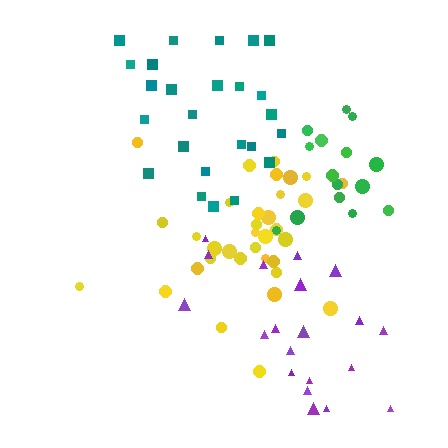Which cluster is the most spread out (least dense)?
Purple.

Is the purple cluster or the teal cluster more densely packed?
Teal.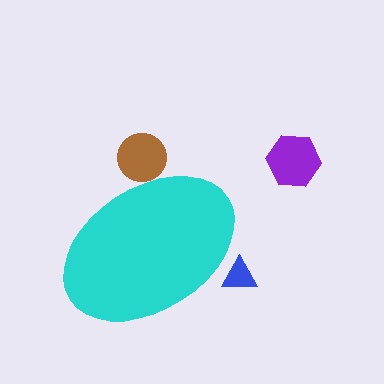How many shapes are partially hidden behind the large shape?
2 shapes are partially hidden.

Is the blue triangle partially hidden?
Yes, the blue triangle is partially hidden behind the cyan ellipse.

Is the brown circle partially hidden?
Yes, the brown circle is partially hidden behind the cyan ellipse.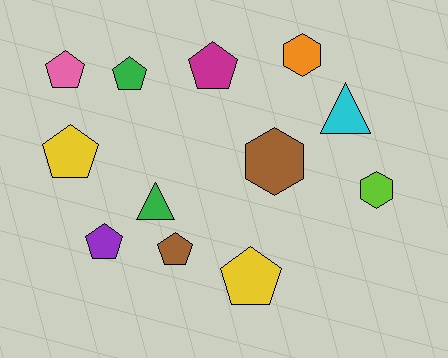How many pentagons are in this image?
There are 7 pentagons.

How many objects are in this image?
There are 12 objects.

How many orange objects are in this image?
There is 1 orange object.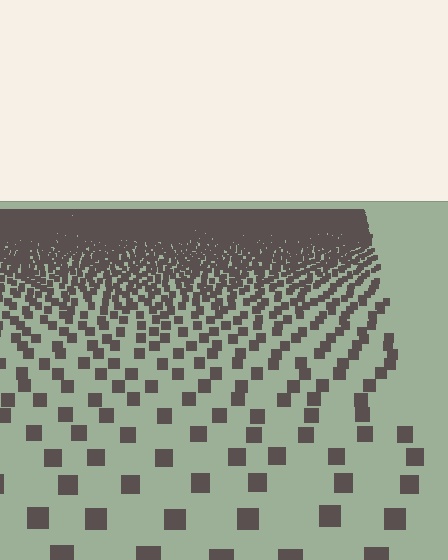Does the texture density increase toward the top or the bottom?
Density increases toward the top.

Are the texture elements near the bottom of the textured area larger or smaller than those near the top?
Larger. Near the bottom, elements are closer to the viewer and appear at a bigger on-screen size.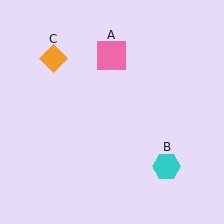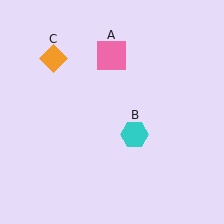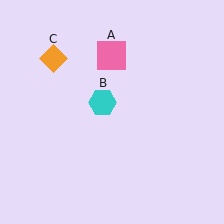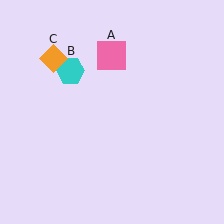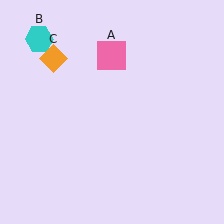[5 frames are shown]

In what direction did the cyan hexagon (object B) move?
The cyan hexagon (object B) moved up and to the left.